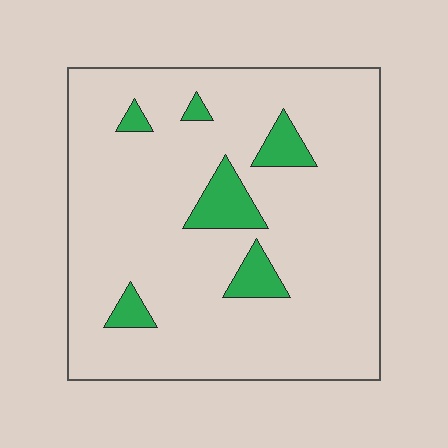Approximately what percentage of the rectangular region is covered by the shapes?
Approximately 10%.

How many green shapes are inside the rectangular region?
6.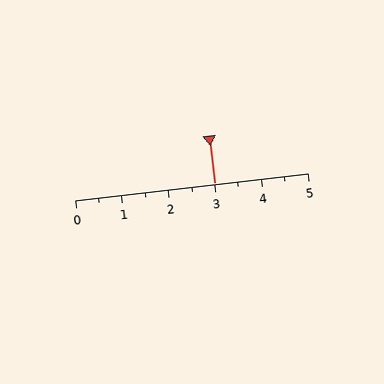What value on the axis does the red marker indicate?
The marker indicates approximately 3.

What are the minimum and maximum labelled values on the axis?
The axis runs from 0 to 5.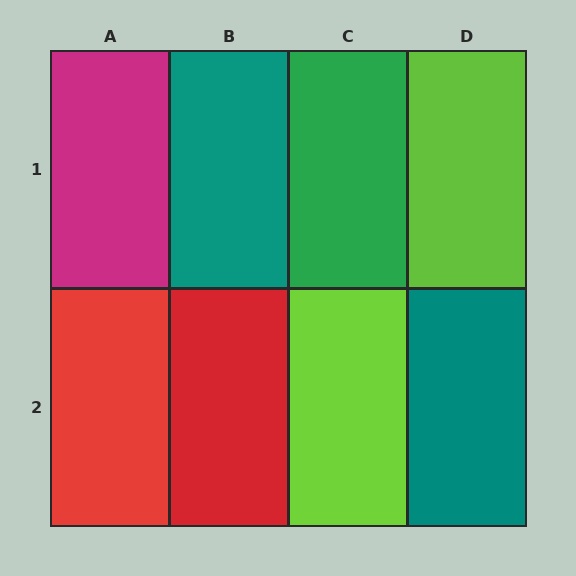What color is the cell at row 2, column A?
Red.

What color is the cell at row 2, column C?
Lime.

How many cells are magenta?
1 cell is magenta.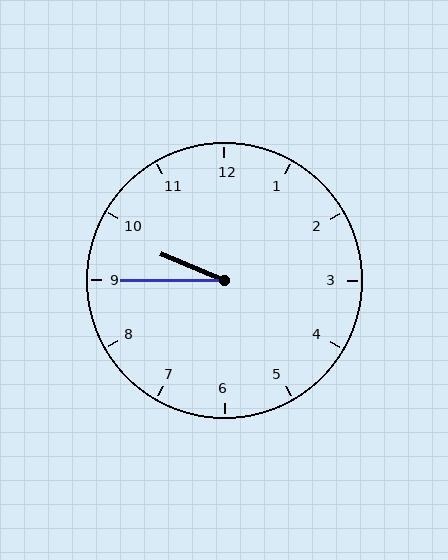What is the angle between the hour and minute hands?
Approximately 22 degrees.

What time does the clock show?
9:45.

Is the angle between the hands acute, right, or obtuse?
It is acute.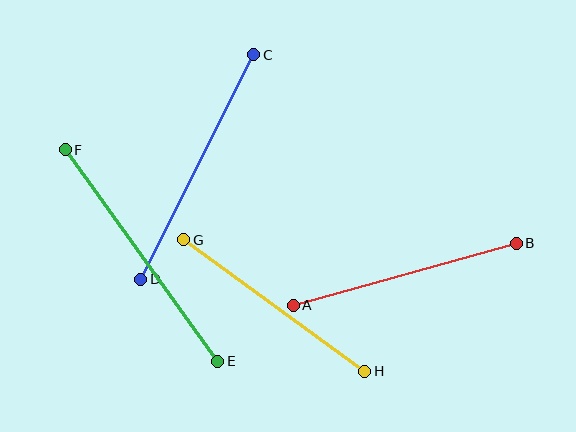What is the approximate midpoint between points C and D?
The midpoint is at approximately (197, 167) pixels.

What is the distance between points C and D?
The distance is approximately 252 pixels.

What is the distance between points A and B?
The distance is approximately 231 pixels.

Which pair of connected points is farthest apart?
Points E and F are farthest apart.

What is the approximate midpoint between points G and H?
The midpoint is at approximately (274, 306) pixels.